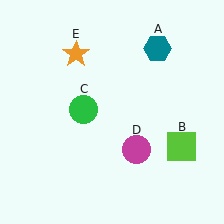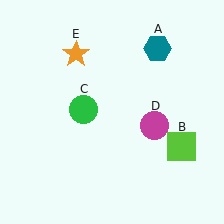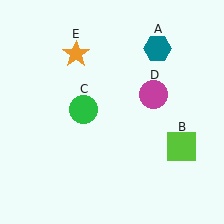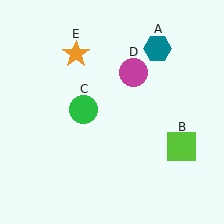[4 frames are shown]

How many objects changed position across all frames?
1 object changed position: magenta circle (object D).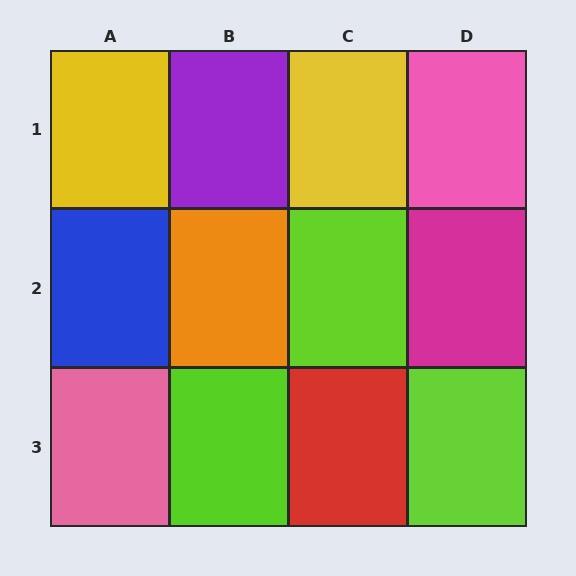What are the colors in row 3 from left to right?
Pink, lime, red, lime.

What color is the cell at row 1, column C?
Yellow.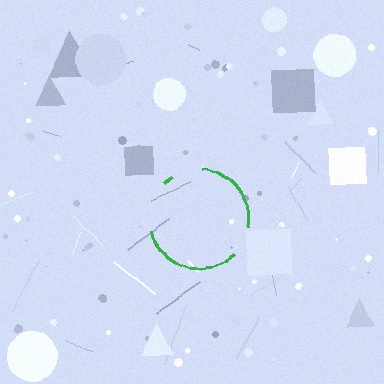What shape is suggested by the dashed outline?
The dashed outline suggests a circle.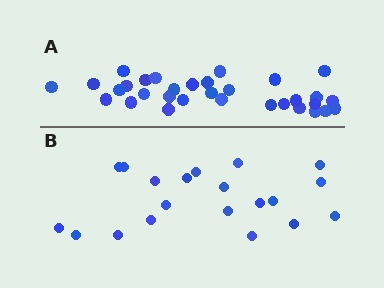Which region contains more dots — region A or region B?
Region A (the top region) has more dots.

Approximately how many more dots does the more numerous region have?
Region A has roughly 12 or so more dots than region B.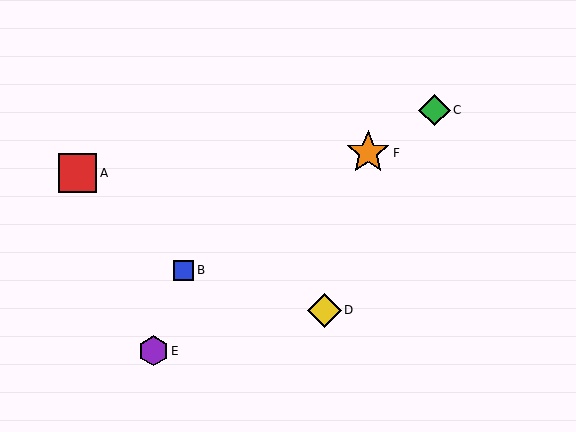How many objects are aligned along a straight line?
3 objects (B, C, F) are aligned along a straight line.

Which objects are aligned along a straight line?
Objects B, C, F are aligned along a straight line.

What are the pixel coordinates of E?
Object E is at (153, 351).